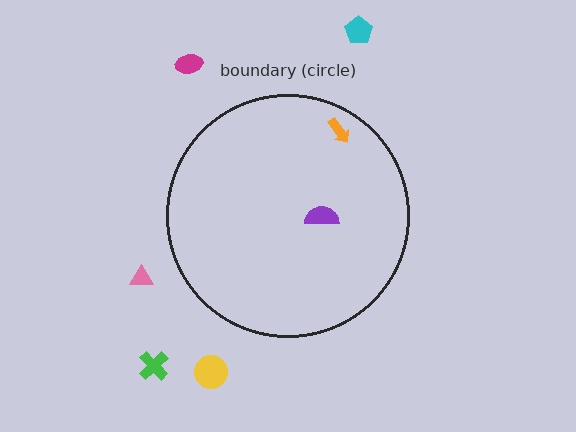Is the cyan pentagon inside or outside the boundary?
Outside.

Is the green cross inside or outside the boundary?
Outside.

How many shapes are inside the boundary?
2 inside, 5 outside.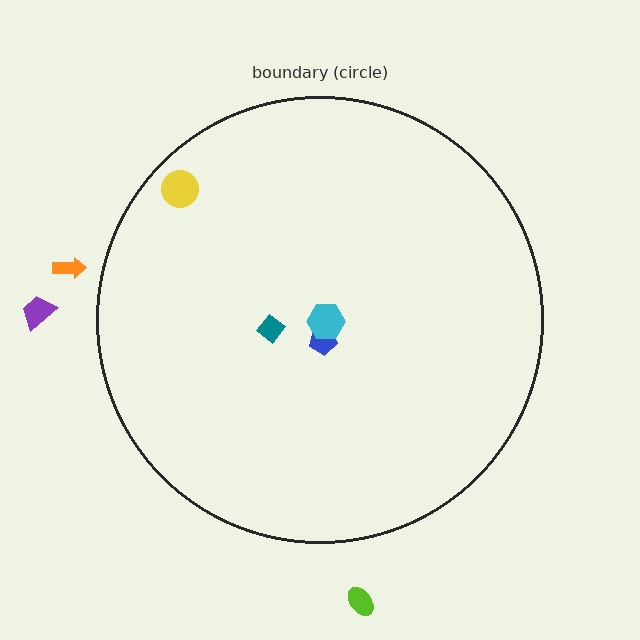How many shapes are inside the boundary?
4 inside, 3 outside.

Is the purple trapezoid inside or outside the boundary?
Outside.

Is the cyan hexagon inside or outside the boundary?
Inside.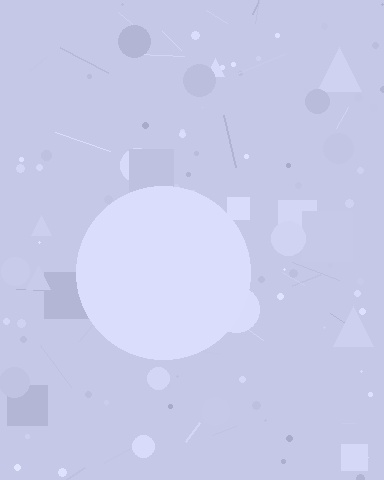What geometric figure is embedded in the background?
A circle is embedded in the background.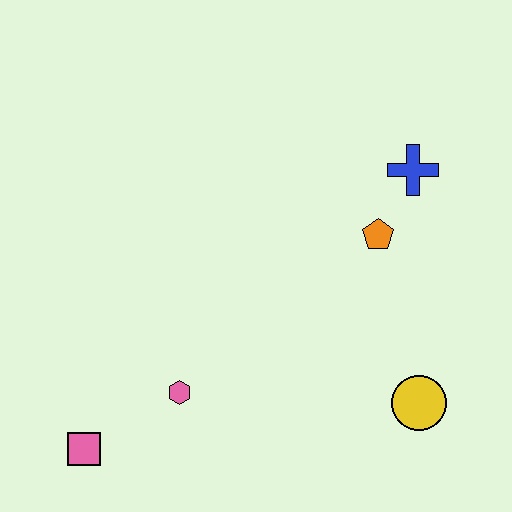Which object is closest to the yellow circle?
The orange pentagon is closest to the yellow circle.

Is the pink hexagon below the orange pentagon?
Yes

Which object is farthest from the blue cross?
The pink square is farthest from the blue cross.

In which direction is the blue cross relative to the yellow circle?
The blue cross is above the yellow circle.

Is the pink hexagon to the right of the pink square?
Yes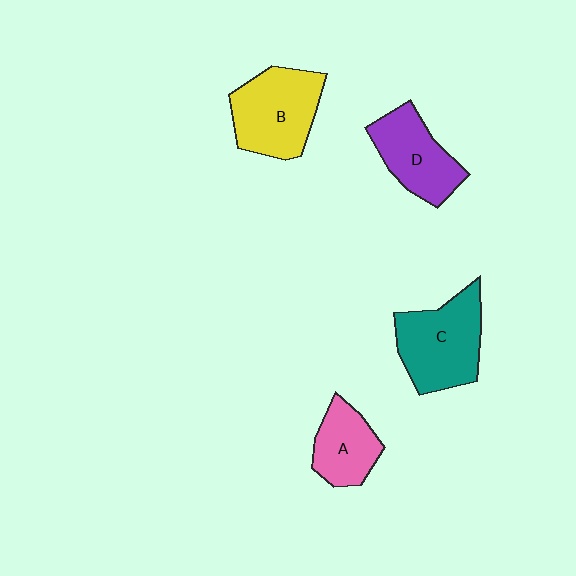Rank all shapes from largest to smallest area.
From largest to smallest: C (teal), B (yellow), D (purple), A (pink).